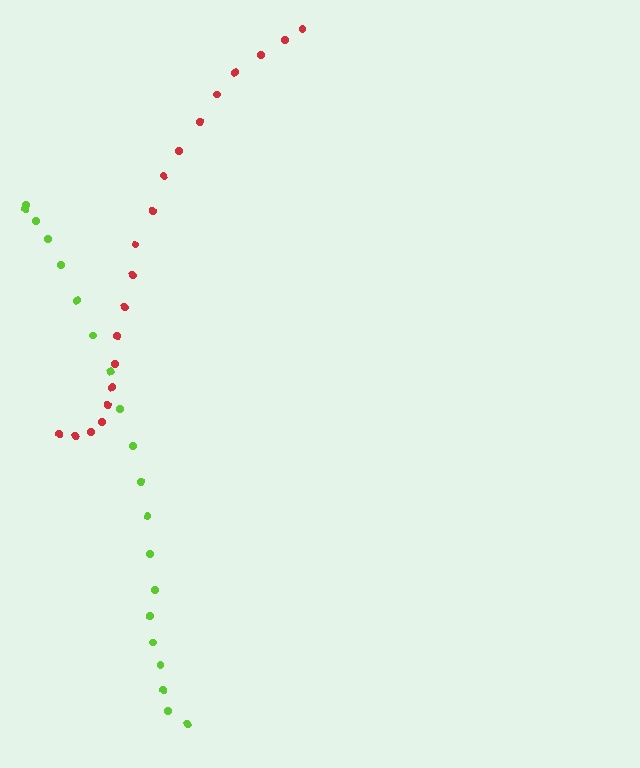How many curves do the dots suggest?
There are 2 distinct paths.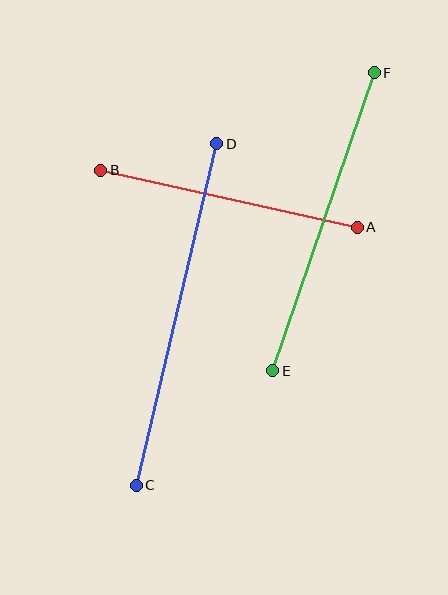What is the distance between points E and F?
The distance is approximately 315 pixels.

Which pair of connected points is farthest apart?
Points C and D are farthest apart.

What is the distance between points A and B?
The distance is approximately 263 pixels.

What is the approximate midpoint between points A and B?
The midpoint is at approximately (229, 199) pixels.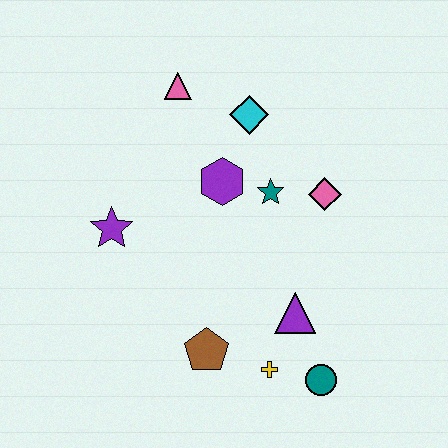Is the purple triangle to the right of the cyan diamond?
Yes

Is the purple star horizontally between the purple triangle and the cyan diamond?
No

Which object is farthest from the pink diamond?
The purple star is farthest from the pink diamond.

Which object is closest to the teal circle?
The yellow cross is closest to the teal circle.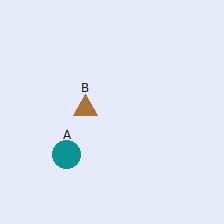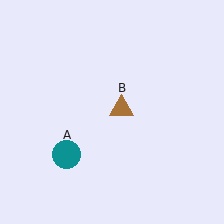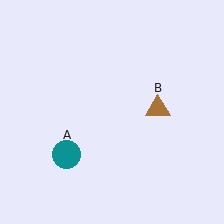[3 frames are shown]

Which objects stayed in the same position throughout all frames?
Teal circle (object A) remained stationary.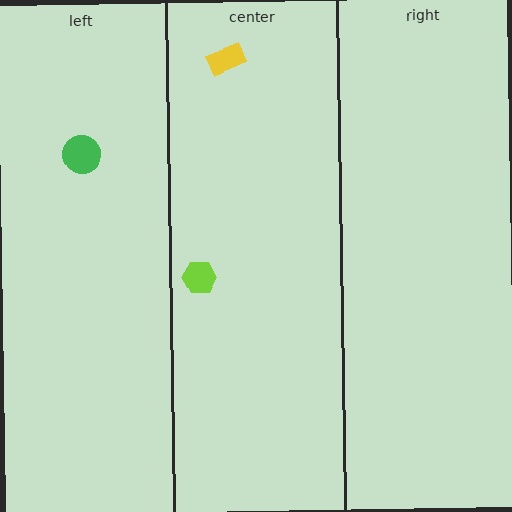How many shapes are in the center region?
2.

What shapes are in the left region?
The green circle.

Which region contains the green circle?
The left region.